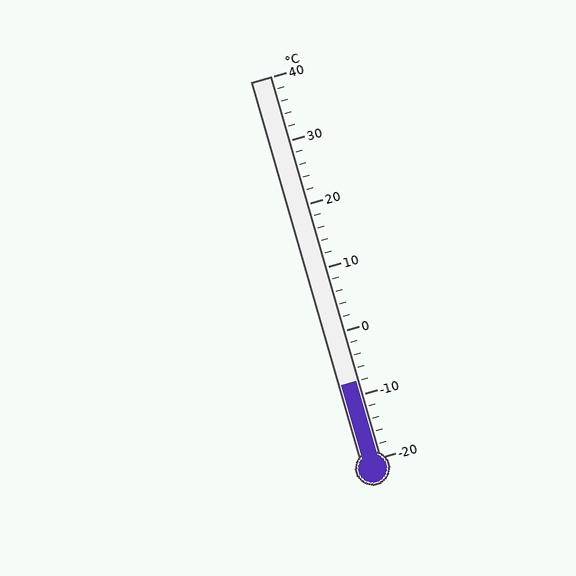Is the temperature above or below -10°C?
The temperature is above -10°C.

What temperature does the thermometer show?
The thermometer shows approximately -8°C.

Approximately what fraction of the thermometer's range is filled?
The thermometer is filled to approximately 20% of its range.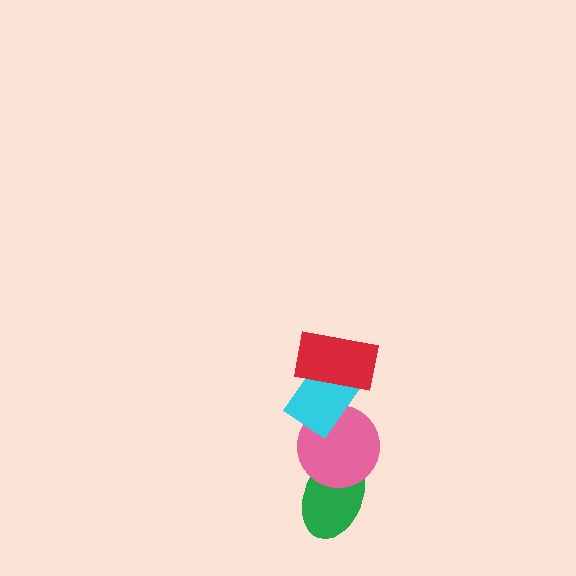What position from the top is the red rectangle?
The red rectangle is 1st from the top.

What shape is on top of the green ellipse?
The pink circle is on top of the green ellipse.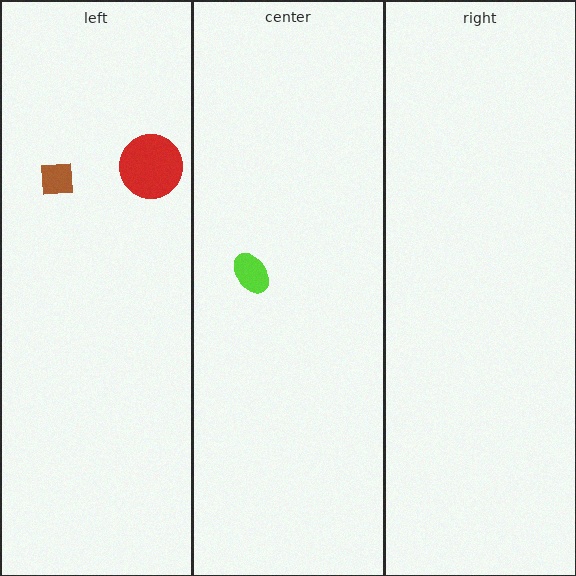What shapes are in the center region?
The lime ellipse.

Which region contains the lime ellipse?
The center region.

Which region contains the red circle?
The left region.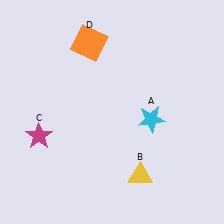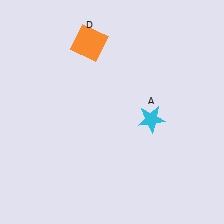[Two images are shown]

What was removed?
The yellow triangle (B), the magenta star (C) were removed in Image 2.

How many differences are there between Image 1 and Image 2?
There are 2 differences between the two images.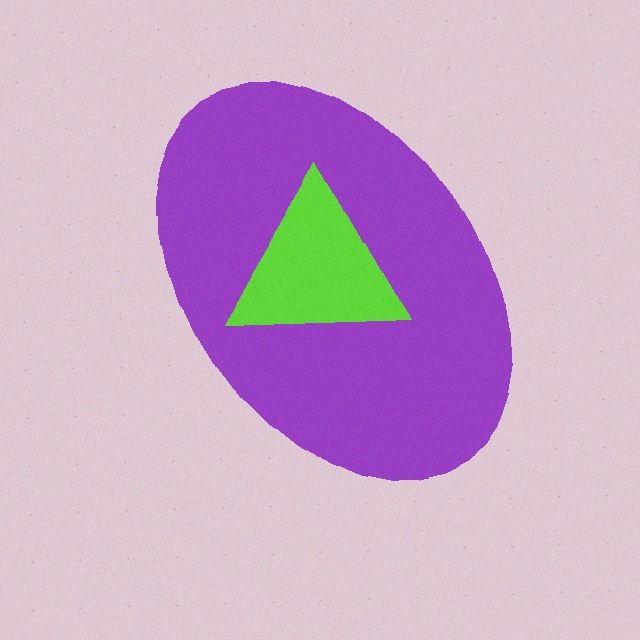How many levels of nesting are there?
2.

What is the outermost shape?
The purple ellipse.